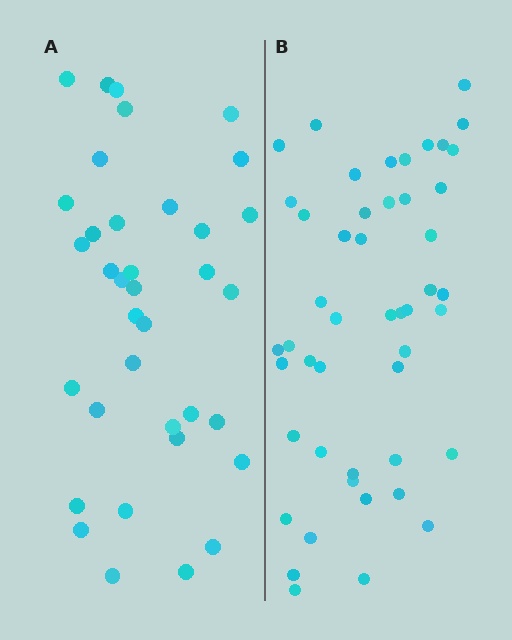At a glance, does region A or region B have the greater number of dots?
Region B (the right region) has more dots.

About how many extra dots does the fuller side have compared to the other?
Region B has roughly 12 or so more dots than region A.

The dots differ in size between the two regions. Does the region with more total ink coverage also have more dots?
No. Region A has more total ink coverage because its dots are larger, but region B actually contains more individual dots. Total area can be misleading — the number of items is what matters here.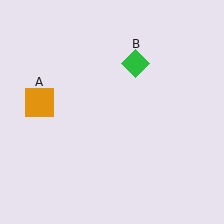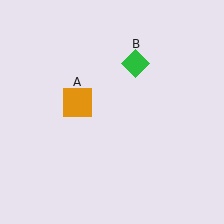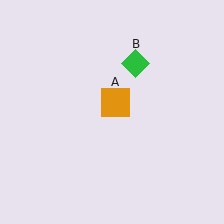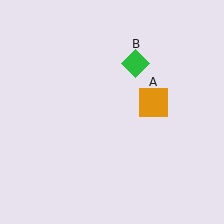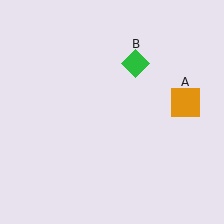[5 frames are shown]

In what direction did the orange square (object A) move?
The orange square (object A) moved right.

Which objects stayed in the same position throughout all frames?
Green diamond (object B) remained stationary.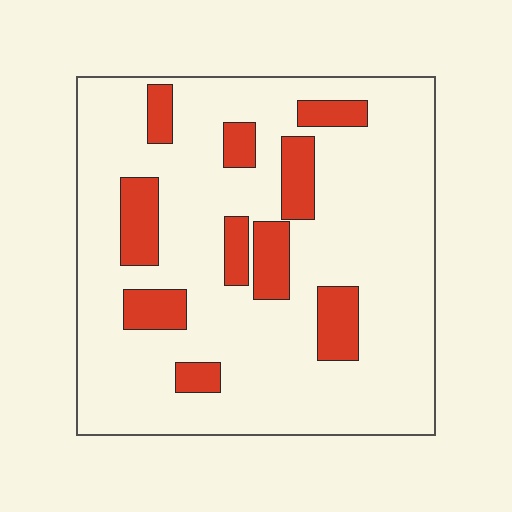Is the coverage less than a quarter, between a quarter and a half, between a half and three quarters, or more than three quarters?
Less than a quarter.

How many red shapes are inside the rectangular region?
10.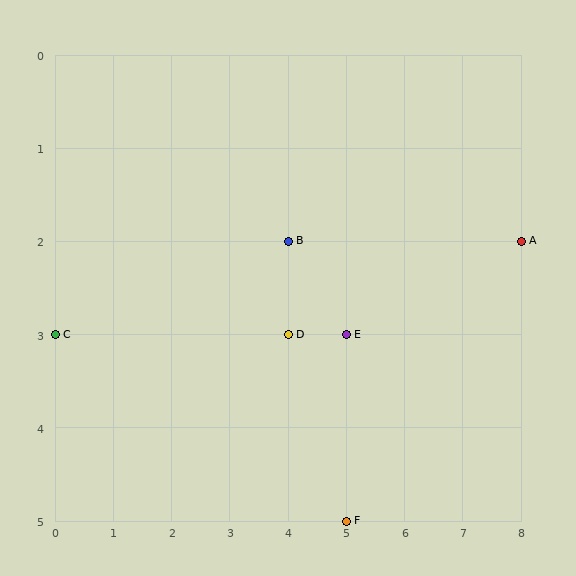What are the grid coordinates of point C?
Point C is at grid coordinates (0, 3).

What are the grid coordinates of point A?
Point A is at grid coordinates (8, 2).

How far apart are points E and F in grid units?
Points E and F are 2 rows apart.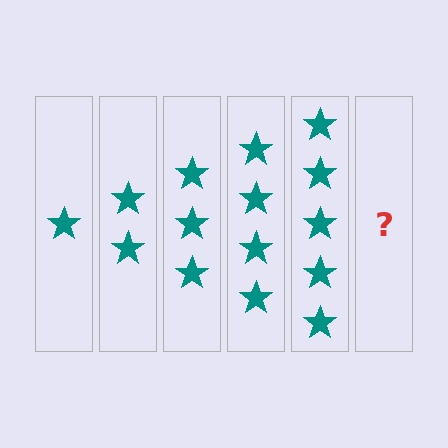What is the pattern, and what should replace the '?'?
The pattern is that each step adds one more star. The '?' should be 6 stars.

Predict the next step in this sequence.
The next step is 6 stars.